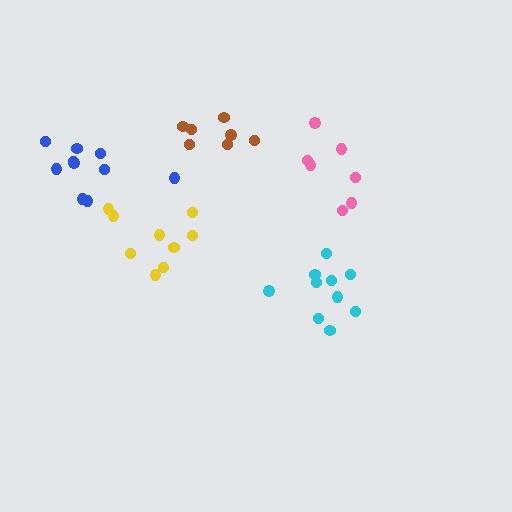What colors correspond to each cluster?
The clusters are colored: yellow, cyan, brown, blue, pink.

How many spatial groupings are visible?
There are 5 spatial groupings.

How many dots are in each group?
Group 1: 9 dots, Group 2: 10 dots, Group 3: 7 dots, Group 4: 10 dots, Group 5: 7 dots (43 total).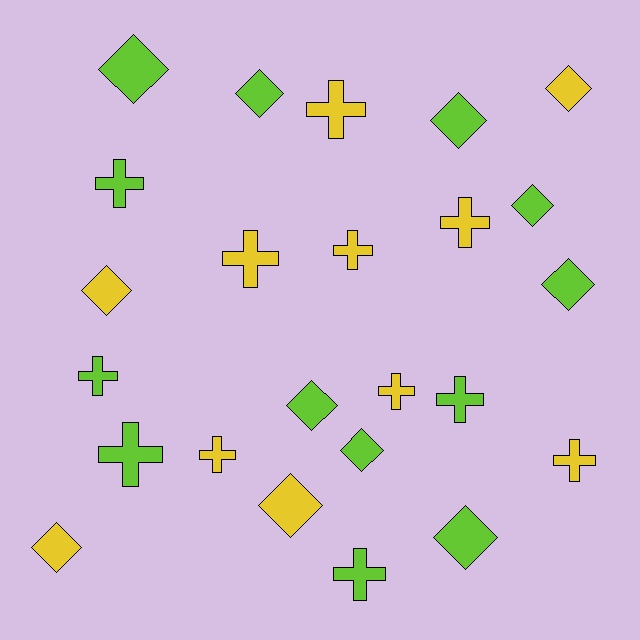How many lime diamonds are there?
There are 8 lime diamonds.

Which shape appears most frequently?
Diamond, with 12 objects.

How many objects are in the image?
There are 24 objects.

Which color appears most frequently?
Lime, with 13 objects.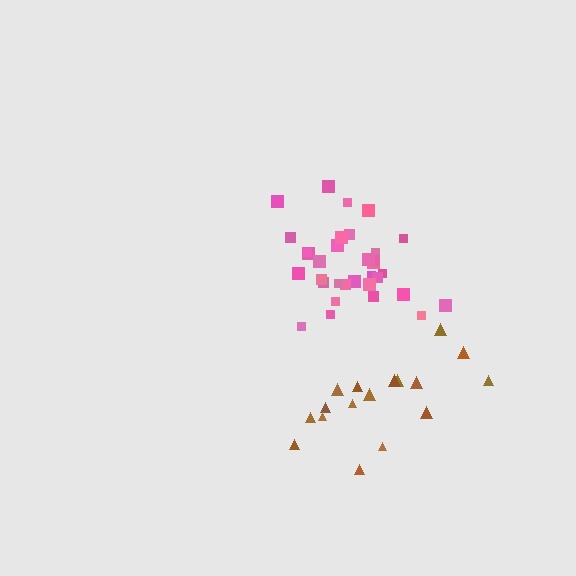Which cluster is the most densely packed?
Pink.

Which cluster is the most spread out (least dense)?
Brown.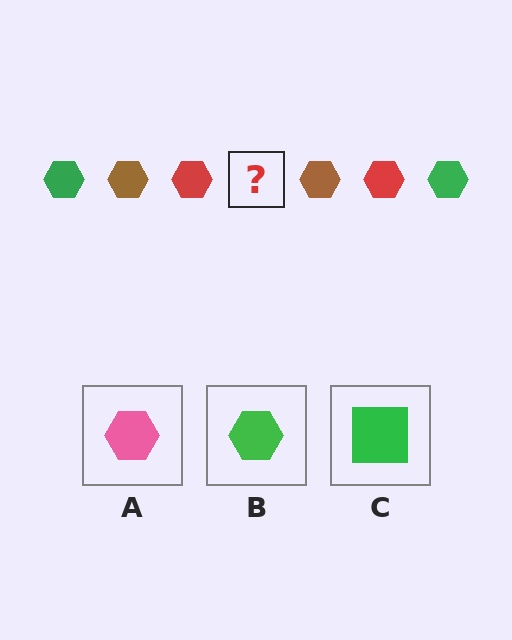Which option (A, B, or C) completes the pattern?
B.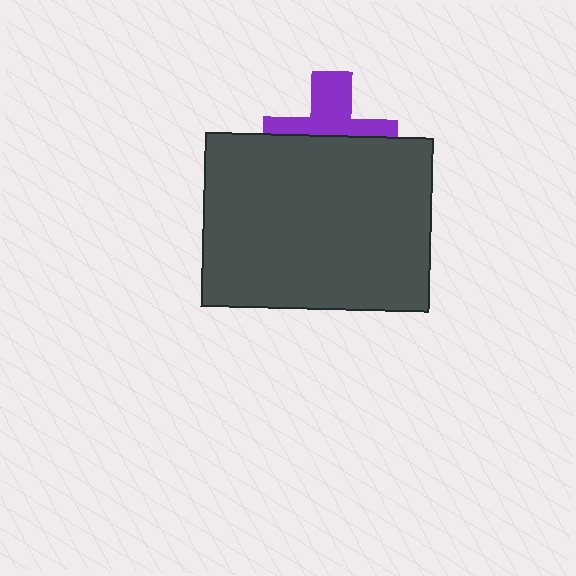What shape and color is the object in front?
The object in front is a dark gray rectangle.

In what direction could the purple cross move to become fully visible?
The purple cross could move up. That would shift it out from behind the dark gray rectangle entirely.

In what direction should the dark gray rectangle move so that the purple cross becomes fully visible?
The dark gray rectangle should move down. That is the shortest direction to clear the overlap and leave the purple cross fully visible.